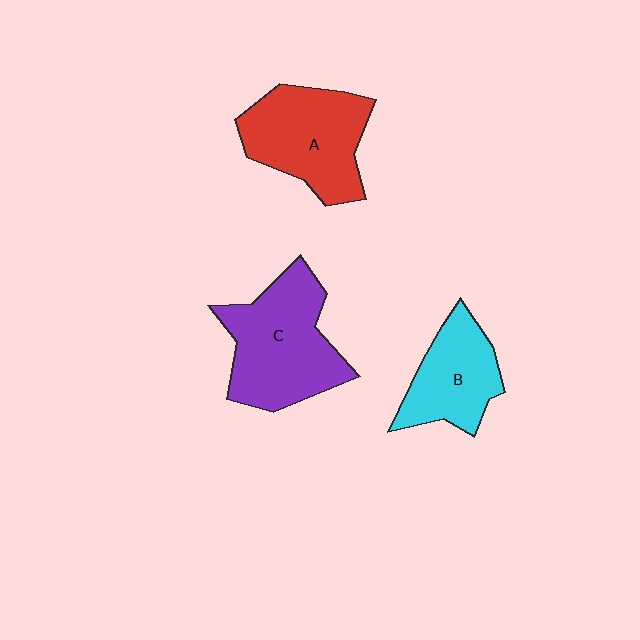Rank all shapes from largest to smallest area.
From largest to smallest: C (purple), A (red), B (cyan).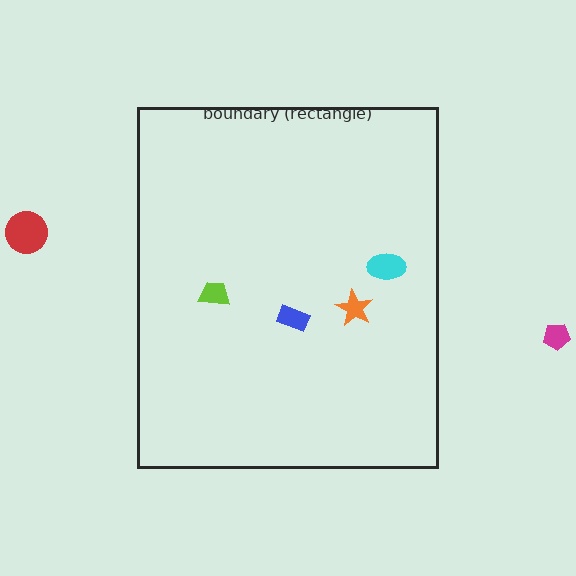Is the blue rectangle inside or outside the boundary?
Inside.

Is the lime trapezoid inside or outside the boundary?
Inside.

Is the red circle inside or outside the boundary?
Outside.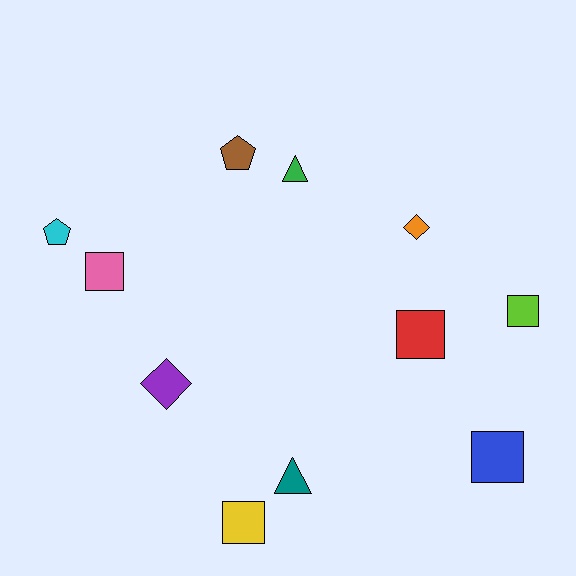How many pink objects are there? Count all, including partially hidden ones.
There is 1 pink object.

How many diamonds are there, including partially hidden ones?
There are 2 diamonds.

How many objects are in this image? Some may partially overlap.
There are 11 objects.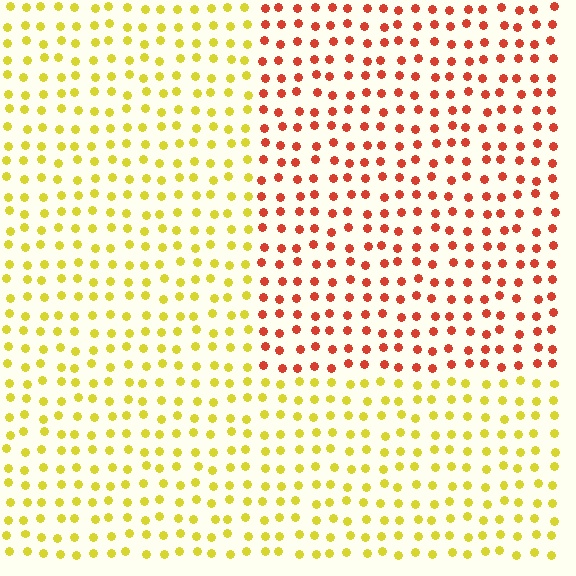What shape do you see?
I see a rectangle.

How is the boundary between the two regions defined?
The boundary is defined purely by a slight shift in hue (about 54 degrees). Spacing, size, and orientation are identical on both sides.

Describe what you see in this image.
The image is filled with small yellow elements in a uniform arrangement. A rectangle-shaped region is visible where the elements are tinted to a slightly different hue, forming a subtle color boundary.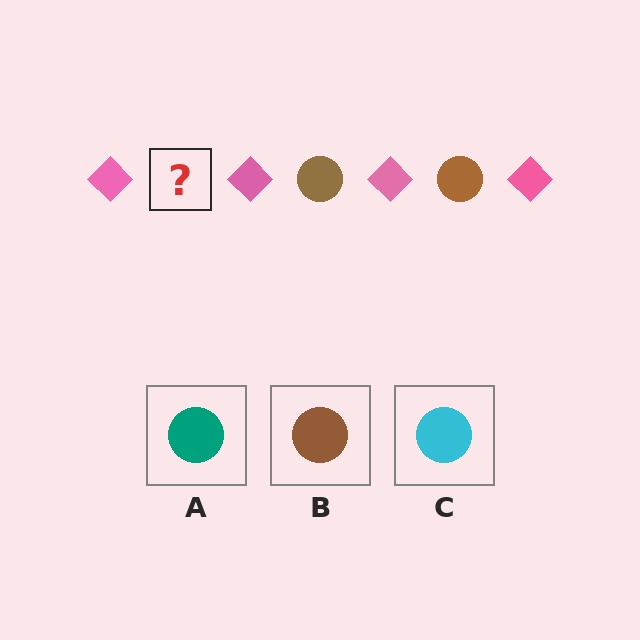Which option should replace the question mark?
Option B.